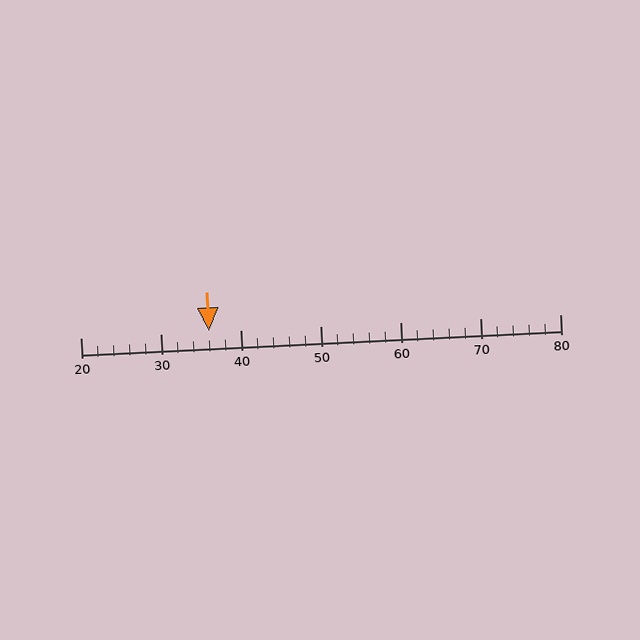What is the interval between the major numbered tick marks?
The major tick marks are spaced 10 units apart.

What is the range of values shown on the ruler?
The ruler shows values from 20 to 80.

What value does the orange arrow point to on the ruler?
The orange arrow points to approximately 36.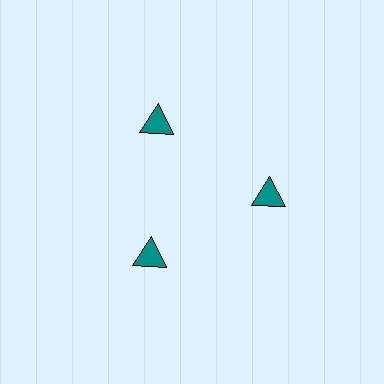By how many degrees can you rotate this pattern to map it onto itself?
The pattern maps onto itself every 120 degrees of rotation.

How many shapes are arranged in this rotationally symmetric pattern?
There are 3 shapes, arranged in 3 groups of 1.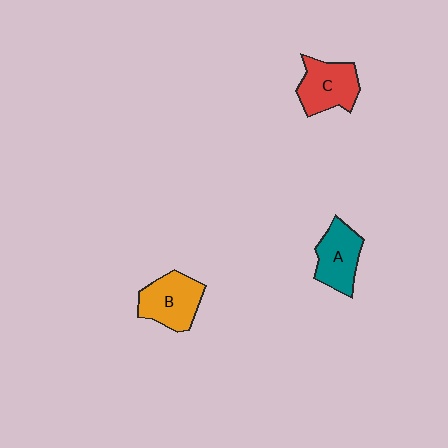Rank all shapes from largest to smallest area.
From largest to smallest: B (orange), C (red), A (teal).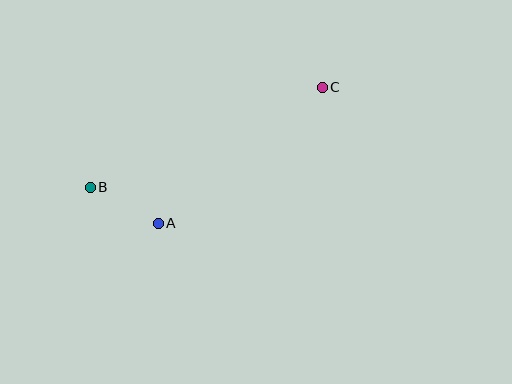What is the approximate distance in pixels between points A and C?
The distance between A and C is approximately 213 pixels.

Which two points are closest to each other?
Points A and B are closest to each other.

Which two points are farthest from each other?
Points B and C are farthest from each other.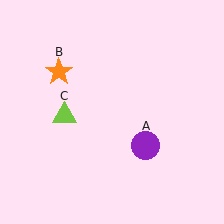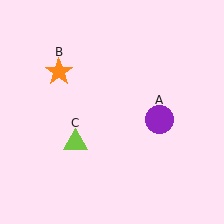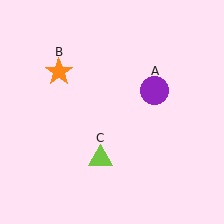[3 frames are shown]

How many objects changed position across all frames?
2 objects changed position: purple circle (object A), lime triangle (object C).